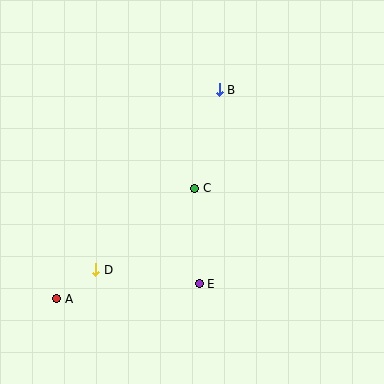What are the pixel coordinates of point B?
Point B is at (219, 90).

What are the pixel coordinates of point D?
Point D is at (96, 270).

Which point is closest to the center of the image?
Point C at (195, 188) is closest to the center.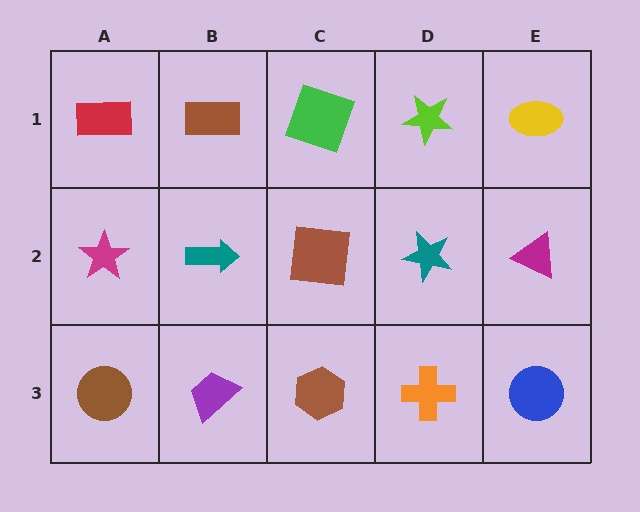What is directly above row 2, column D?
A lime star.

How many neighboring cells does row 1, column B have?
3.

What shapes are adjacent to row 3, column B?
A teal arrow (row 2, column B), a brown circle (row 3, column A), a brown hexagon (row 3, column C).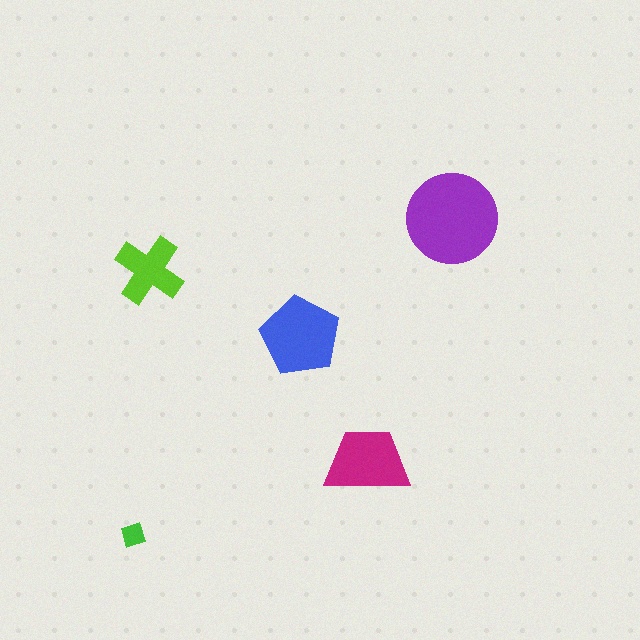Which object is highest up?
The purple circle is topmost.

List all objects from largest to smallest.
The purple circle, the blue pentagon, the magenta trapezoid, the lime cross, the green diamond.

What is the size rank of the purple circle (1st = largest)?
1st.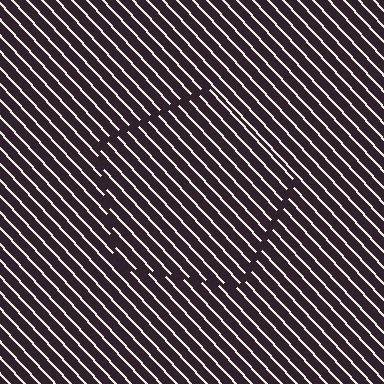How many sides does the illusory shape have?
5 sides — the line-ends trace a pentagon.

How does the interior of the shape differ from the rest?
The interior of the shape contains the same grating, shifted by half a period — the contour is defined by the phase discontinuity where line-ends from the inner and outer gratings abut.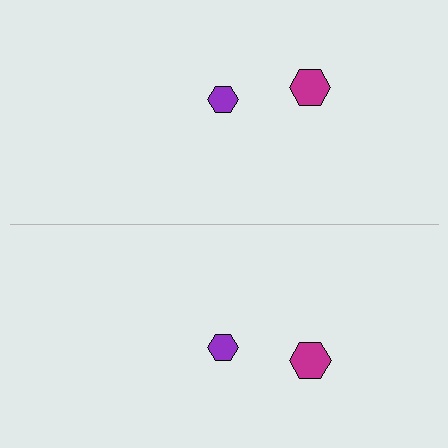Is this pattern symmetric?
Yes, this pattern has bilateral (reflection) symmetry.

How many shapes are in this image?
There are 4 shapes in this image.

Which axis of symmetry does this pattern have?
The pattern has a horizontal axis of symmetry running through the center of the image.